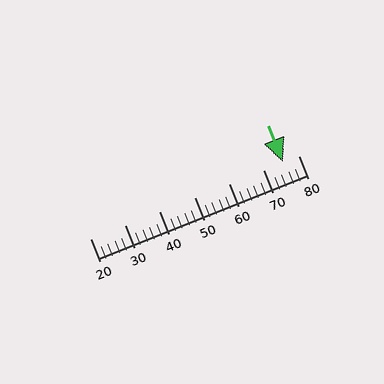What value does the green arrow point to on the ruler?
The green arrow points to approximately 76.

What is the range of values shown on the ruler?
The ruler shows values from 20 to 80.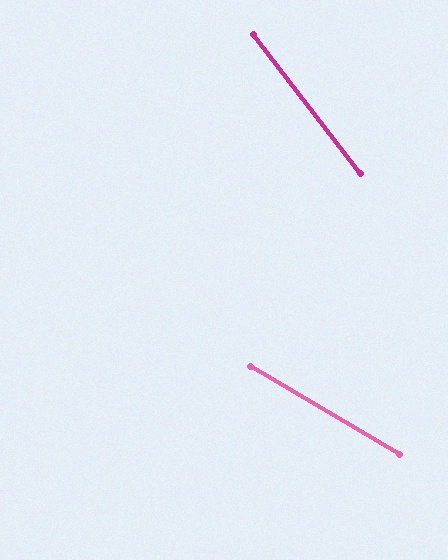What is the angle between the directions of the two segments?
Approximately 22 degrees.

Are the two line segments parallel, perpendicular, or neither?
Neither parallel nor perpendicular — they differ by about 22°.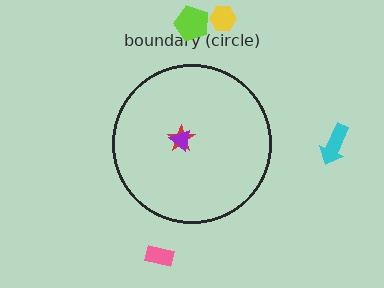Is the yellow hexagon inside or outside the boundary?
Outside.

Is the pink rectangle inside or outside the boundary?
Outside.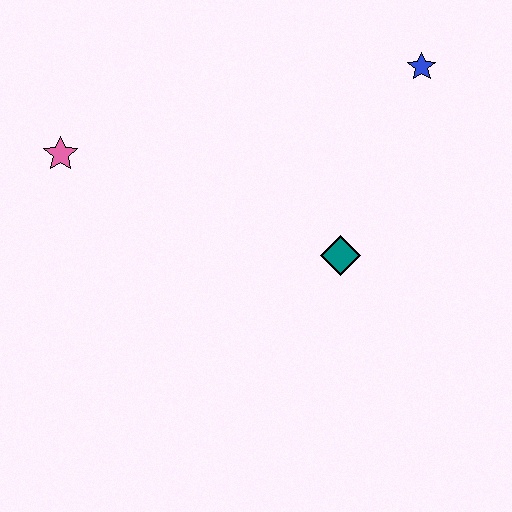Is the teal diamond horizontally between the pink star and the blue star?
Yes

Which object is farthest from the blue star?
The pink star is farthest from the blue star.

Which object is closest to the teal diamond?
The blue star is closest to the teal diamond.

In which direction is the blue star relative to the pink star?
The blue star is to the right of the pink star.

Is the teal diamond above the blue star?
No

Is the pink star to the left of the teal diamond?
Yes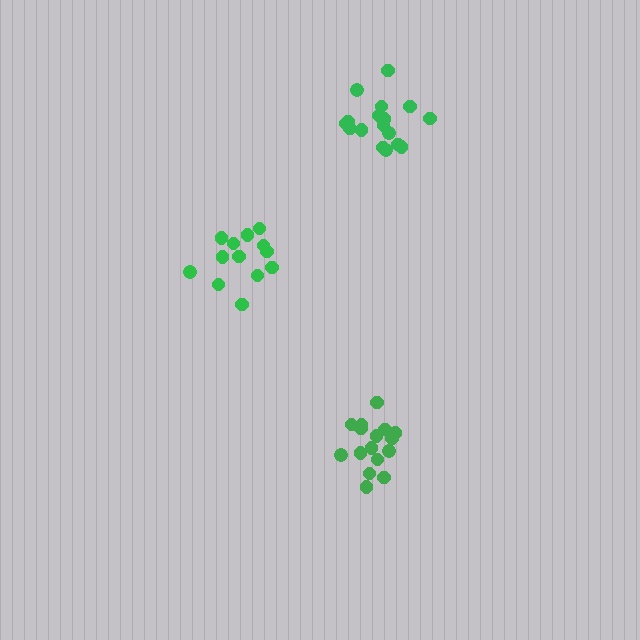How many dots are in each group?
Group 1: 17 dots, Group 2: 13 dots, Group 3: 16 dots (46 total).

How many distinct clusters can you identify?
There are 3 distinct clusters.